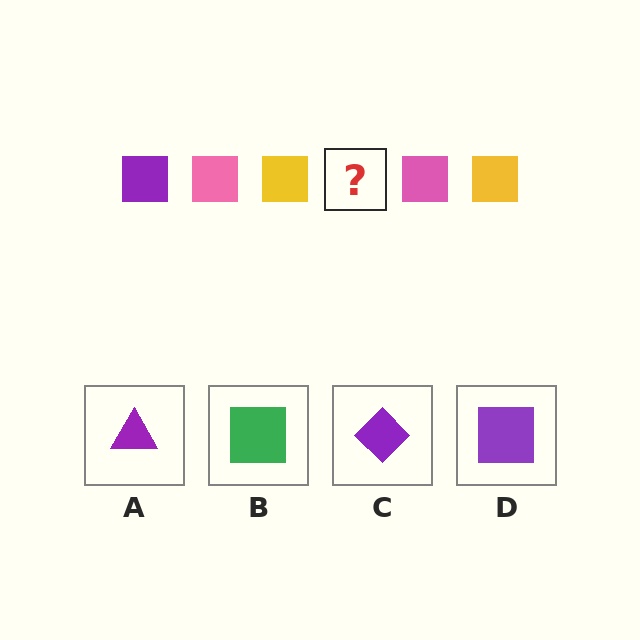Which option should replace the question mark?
Option D.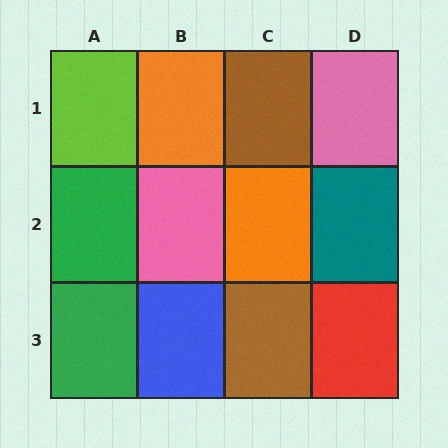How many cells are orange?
2 cells are orange.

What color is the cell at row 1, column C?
Brown.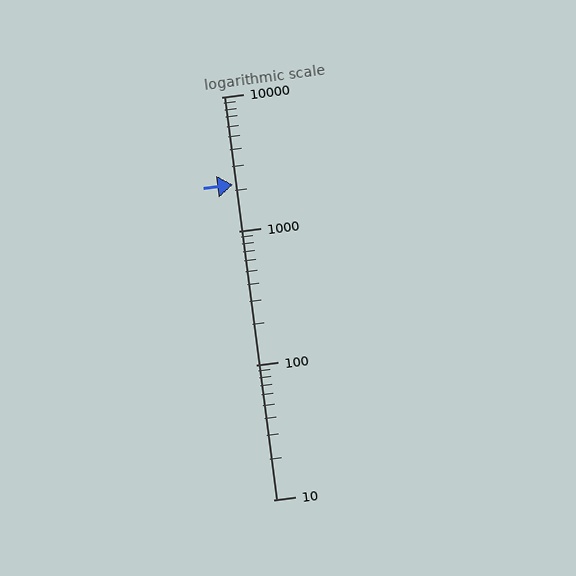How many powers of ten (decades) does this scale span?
The scale spans 3 decades, from 10 to 10000.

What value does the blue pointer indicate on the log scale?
The pointer indicates approximately 2200.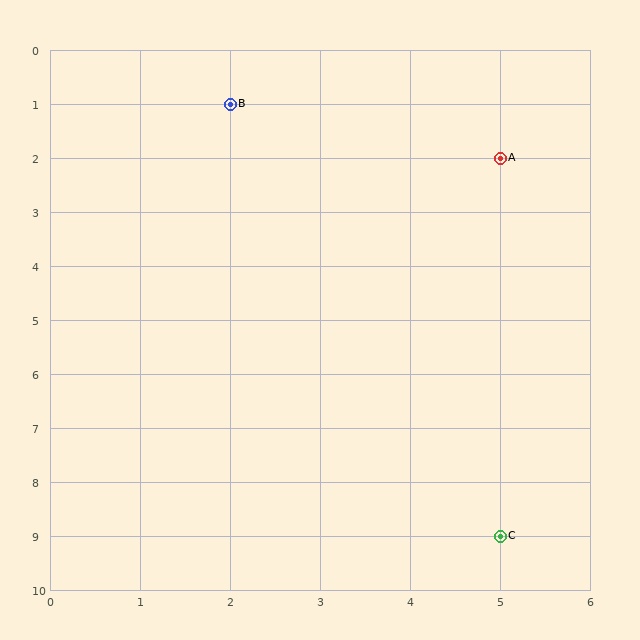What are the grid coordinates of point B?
Point B is at grid coordinates (2, 1).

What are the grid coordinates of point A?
Point A is at grid coordinates (5, 2).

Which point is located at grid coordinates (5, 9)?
Point C is at (5, 9).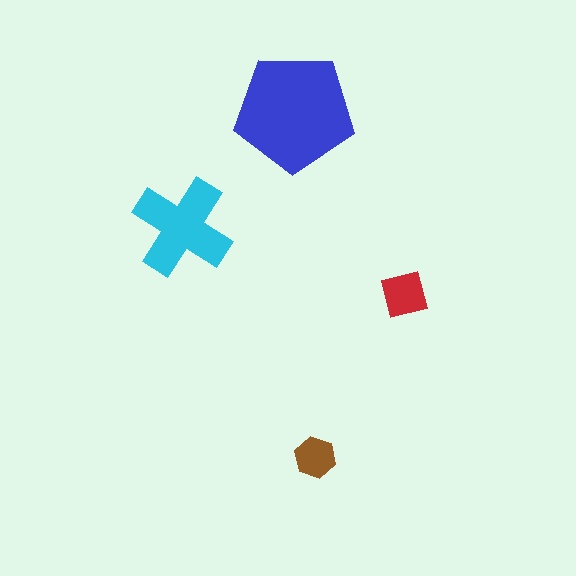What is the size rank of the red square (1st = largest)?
3rd.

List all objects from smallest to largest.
The brown hexagon, the red square, the cyan cross, the blue pentagon.